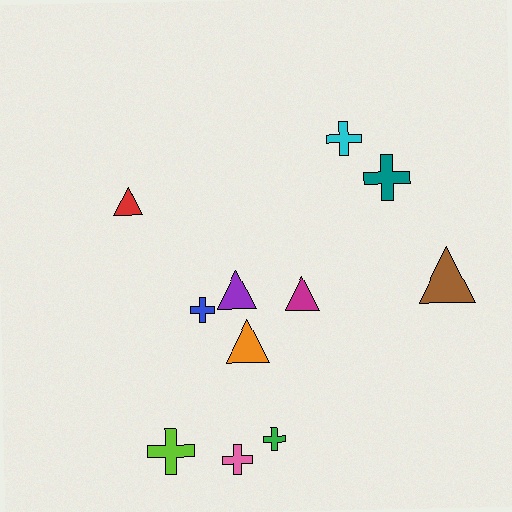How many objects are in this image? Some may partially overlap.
There are 11 objects.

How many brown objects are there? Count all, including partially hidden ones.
There is 1 brown object.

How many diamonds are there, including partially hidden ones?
There are no diamonds.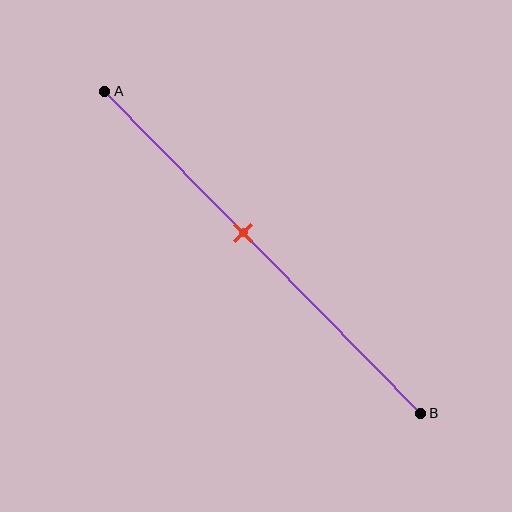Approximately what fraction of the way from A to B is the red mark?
The red mark is approximately 45% of the way from A to B.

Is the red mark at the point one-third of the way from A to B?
No, the mark is at about 45% from A, not at the 33% one-third point.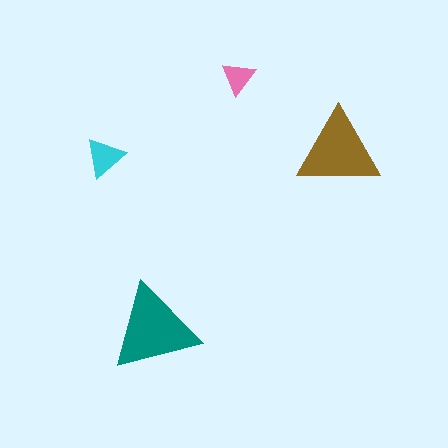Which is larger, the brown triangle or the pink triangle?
The brown one.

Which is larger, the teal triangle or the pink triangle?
The teal one.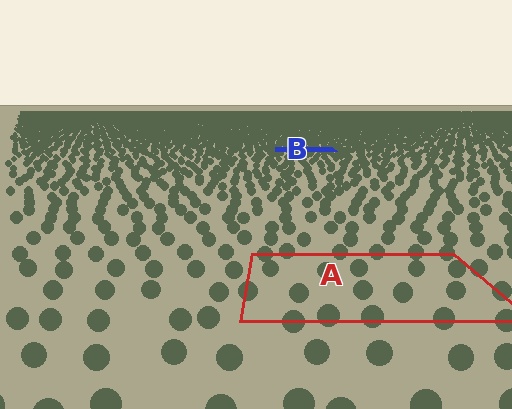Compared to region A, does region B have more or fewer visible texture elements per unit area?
Region B has more texture elements per unit area — they are packed more densely because it is farther away.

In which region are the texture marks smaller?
The texture marks are smaller in region B, because it is farther away.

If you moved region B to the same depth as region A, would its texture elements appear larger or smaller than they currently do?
They would appear larger. At a closer depth, the same texture elements are projected at a bigger on-screen size.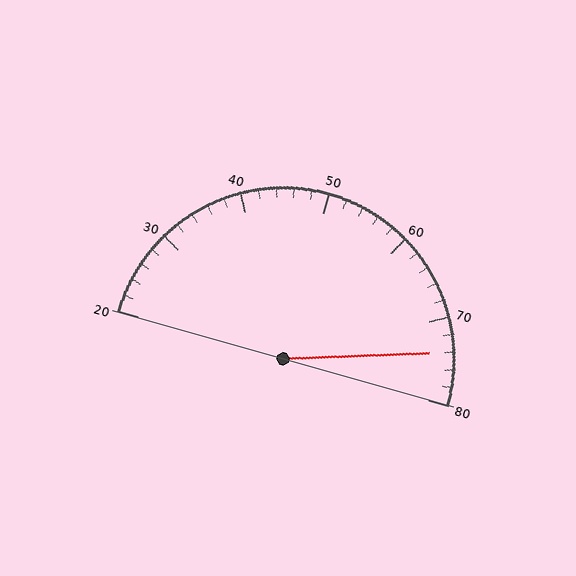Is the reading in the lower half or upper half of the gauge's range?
The reading is in the upper half of the range (20 to 80).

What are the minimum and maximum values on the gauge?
The gauge ranges from 20 to 80.